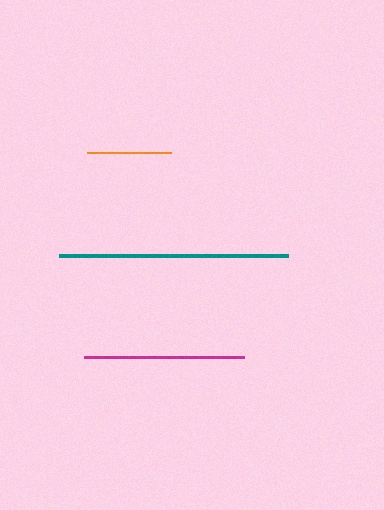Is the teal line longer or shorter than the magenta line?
The teal line is longer than the magenta line.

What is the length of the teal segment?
The teal segment is approximately 229 pixels long.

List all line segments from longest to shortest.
From longest to shortest: teal, magenta, orange.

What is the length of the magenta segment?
The magenta segment is approximately 159 pixels long.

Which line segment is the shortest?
The orange line is the shortest at approximately 84 pixels.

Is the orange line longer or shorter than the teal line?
The teal line is longer than the orange line.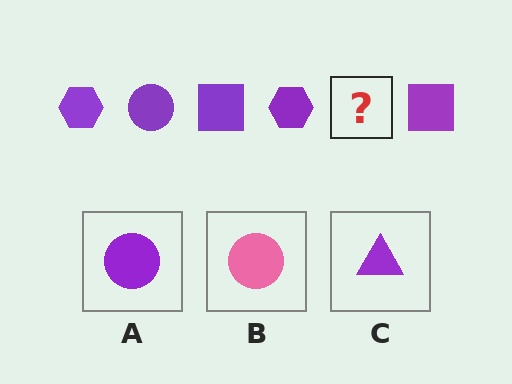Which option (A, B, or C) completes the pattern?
A.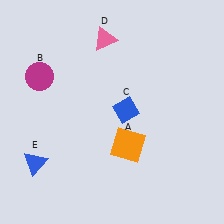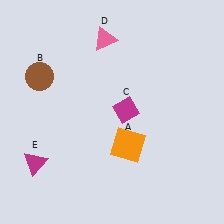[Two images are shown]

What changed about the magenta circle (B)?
In Image 1, B is magenta. In Image 2, it changed to brown.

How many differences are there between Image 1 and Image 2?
There are 3 differences between the two images.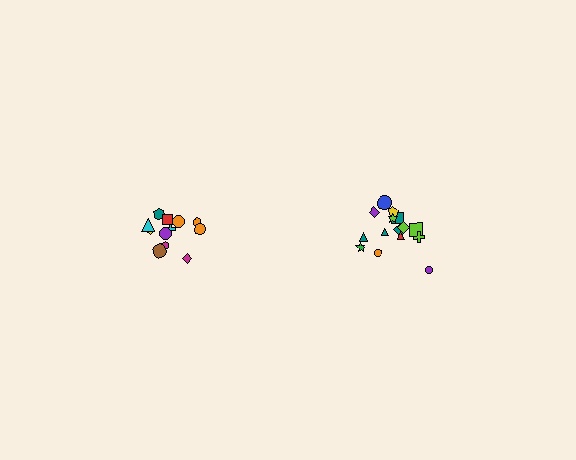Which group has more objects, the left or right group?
The right group.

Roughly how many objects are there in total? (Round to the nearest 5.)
Roughly 25 objects in total.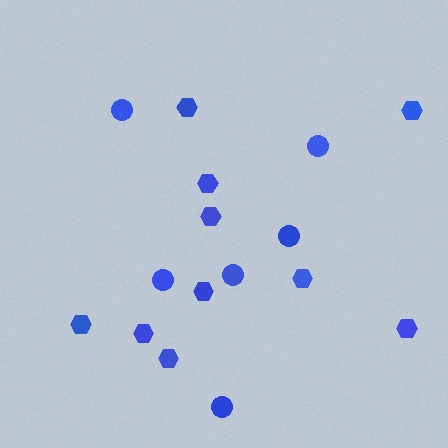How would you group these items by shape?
There are 2 groups: one group of circles (6) and one group of hexagons (10).